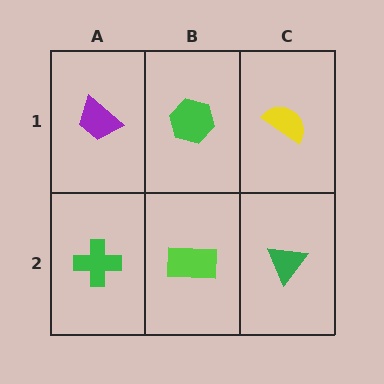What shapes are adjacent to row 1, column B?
A lime rectangle (row 2, column B), a purple trapezoid (row 1, column A), a yellow semicircle (row 1, column C).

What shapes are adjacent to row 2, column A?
A purple trapezoid (row 1, column A), a lime rectangle (row 2, column B).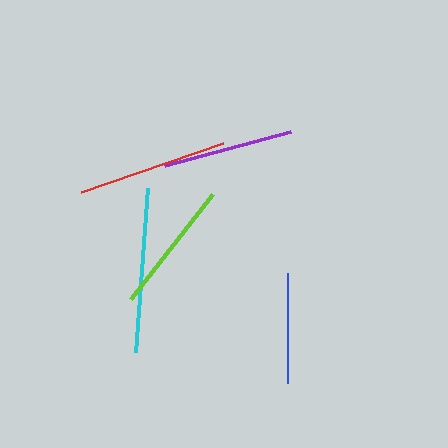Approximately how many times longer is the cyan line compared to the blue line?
The cyan line is approximately 1.5 times the length of the blue line.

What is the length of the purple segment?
The purple segment is approximately 131 pixels long.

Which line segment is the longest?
The cyan line is the longest at approximately 165 pixels.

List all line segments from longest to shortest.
From longest to shortest: cyan, red, lime, purple, blue.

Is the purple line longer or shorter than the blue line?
The purple line is longer than the blue line.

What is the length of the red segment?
The red segment is approximately 150 pixels long.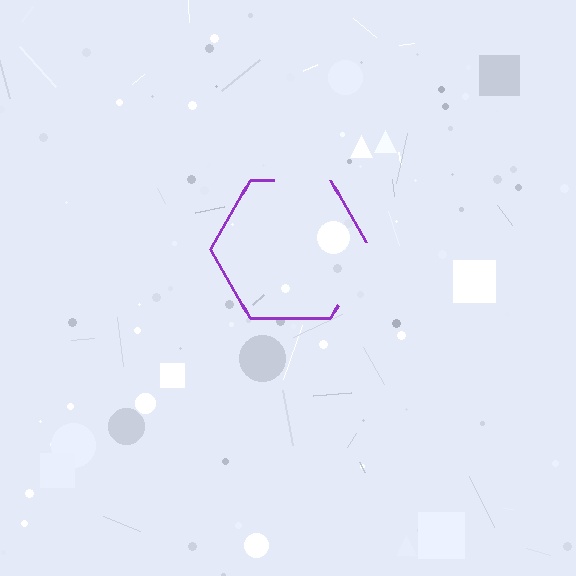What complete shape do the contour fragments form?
The contour fragments form a hexagon.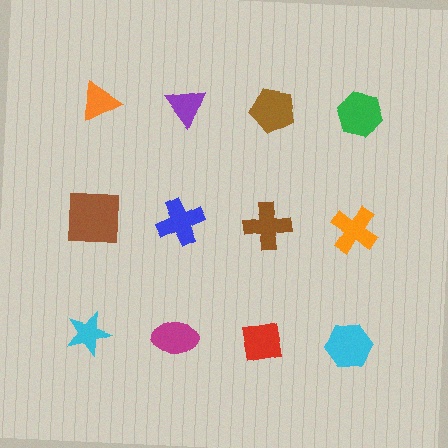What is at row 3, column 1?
A cyan star.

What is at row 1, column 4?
A green hexagon.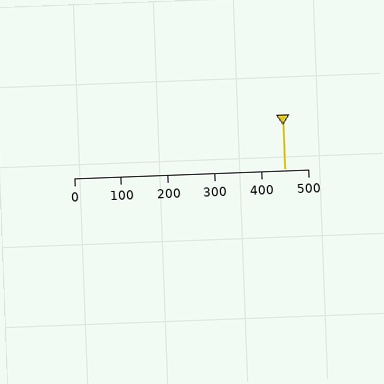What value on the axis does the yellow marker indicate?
The marker indicates approximately 450.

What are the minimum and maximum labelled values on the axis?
The axis runs from 0 to 500.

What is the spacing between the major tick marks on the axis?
The major ticks are spaced 100 apart.